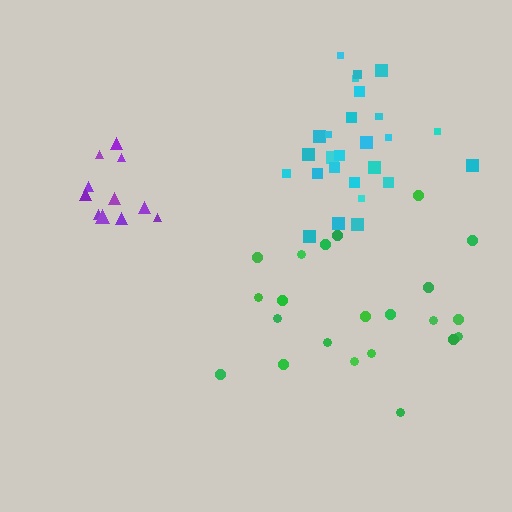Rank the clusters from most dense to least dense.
cyan, purple, green.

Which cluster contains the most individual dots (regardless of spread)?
Cyan (27).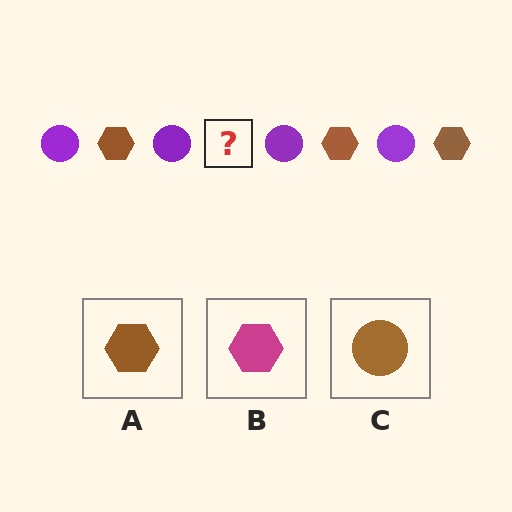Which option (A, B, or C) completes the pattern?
A.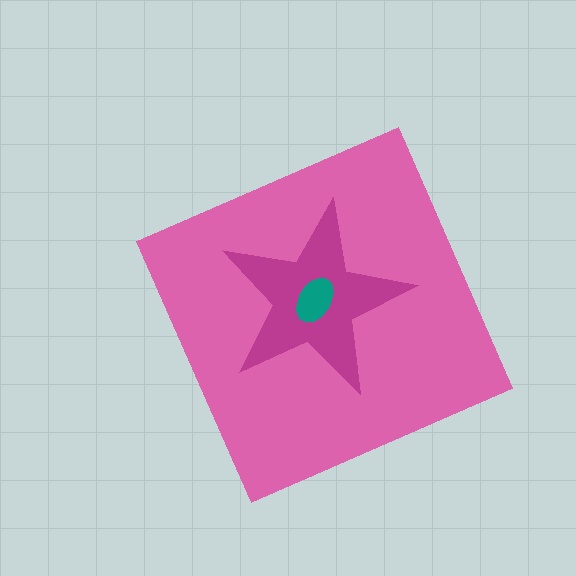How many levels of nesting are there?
3.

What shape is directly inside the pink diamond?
The magenta star.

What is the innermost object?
The teal ellipse.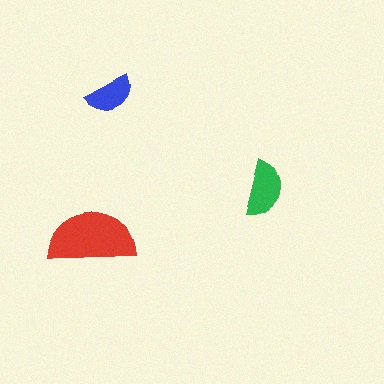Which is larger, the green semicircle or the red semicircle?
The red one.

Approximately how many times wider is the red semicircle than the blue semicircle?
About 2 times wider.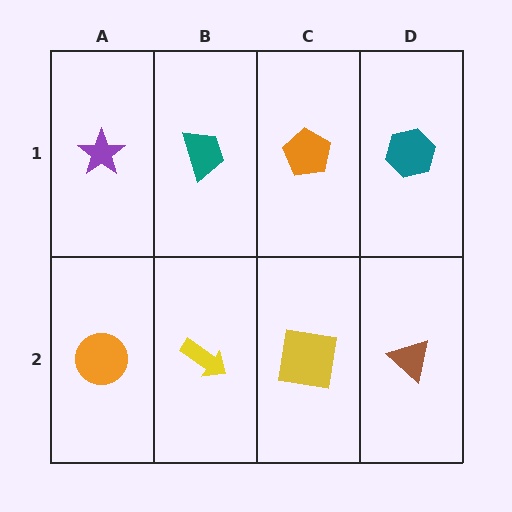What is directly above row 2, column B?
A teal trapezoid.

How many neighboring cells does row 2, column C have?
3.